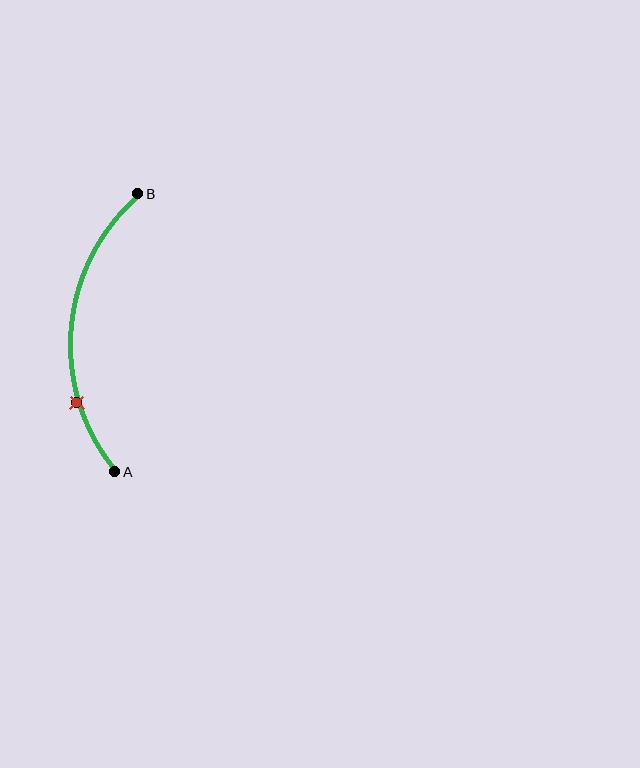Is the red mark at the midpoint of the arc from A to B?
No. The red mark lies on the arc but is closer to endpoint A. The arc midpoint would be at the point on the curve equidistant along the arc from both A and B.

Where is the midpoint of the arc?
The arc midpoint is the point on the curve farthest from the straight line joining A and B. It sits to the left of that line.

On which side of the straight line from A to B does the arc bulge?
The arc bulges to the left of the straight line connecting A and B.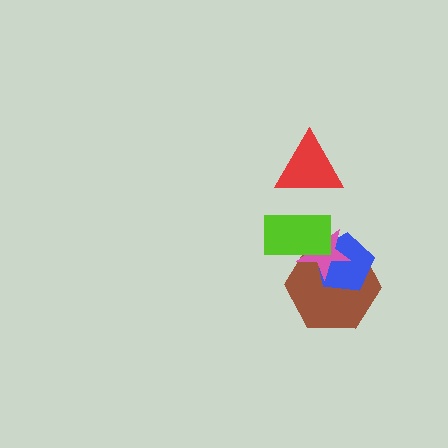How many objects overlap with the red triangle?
0 objects overlap with the red triangle.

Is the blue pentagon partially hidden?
Yes, it is partially covered by another shape.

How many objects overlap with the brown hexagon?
3 objects overlap with the brown hexagon.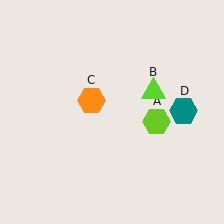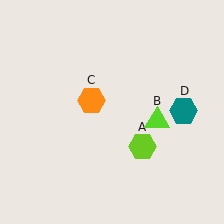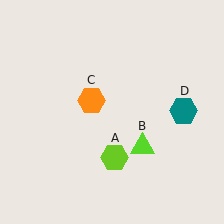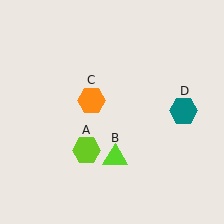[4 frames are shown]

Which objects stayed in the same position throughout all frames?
Orange hexagon (object C) and teal hexagon (object D) remained stationary.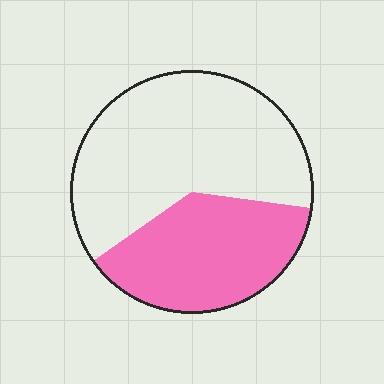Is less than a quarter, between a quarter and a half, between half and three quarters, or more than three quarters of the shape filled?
Between a quarter and a half.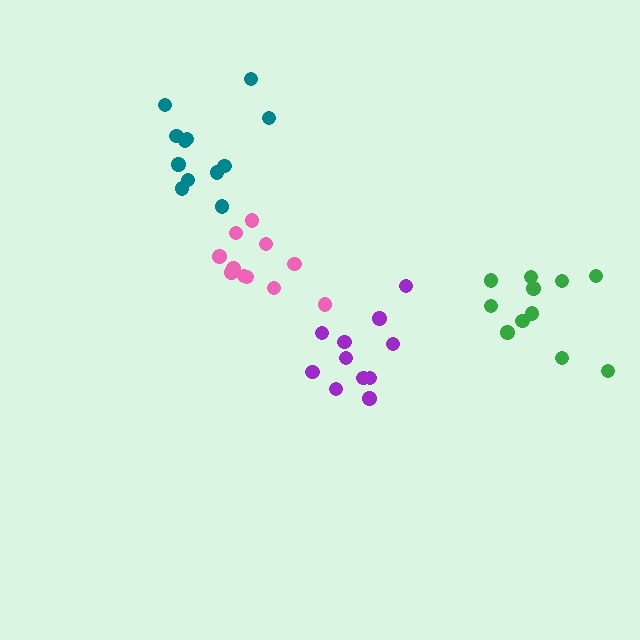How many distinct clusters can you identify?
There are 4 distinct clusters.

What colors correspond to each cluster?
The clusters are colored: pink, purple, teal, green.